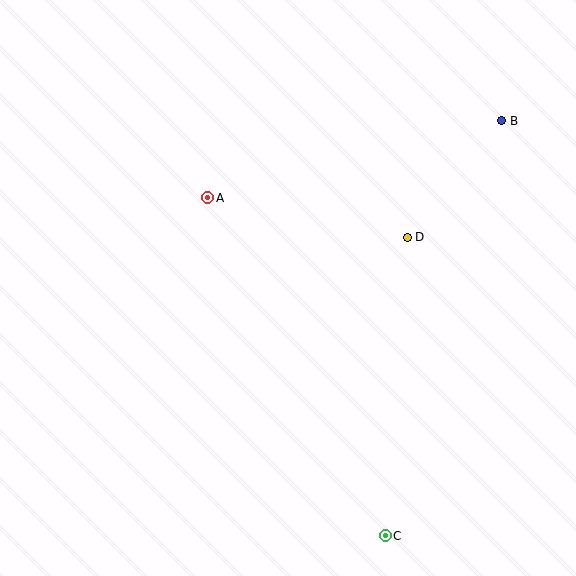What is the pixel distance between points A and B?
The distance between A and B is 304 pixels.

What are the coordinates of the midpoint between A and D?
The midpoint between A and D is at (308, 218).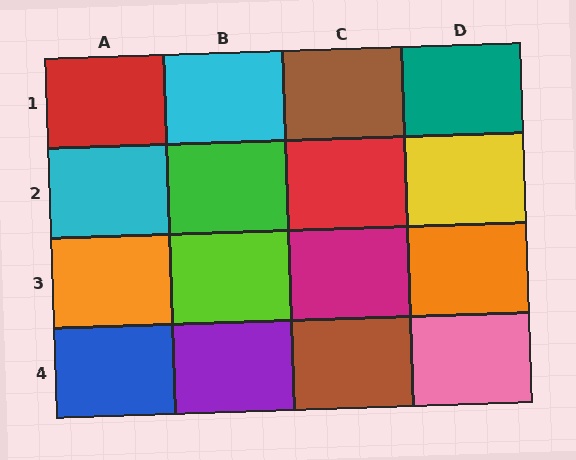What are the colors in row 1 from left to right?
Red, cyan, brown, teal.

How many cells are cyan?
2 cells are cyan.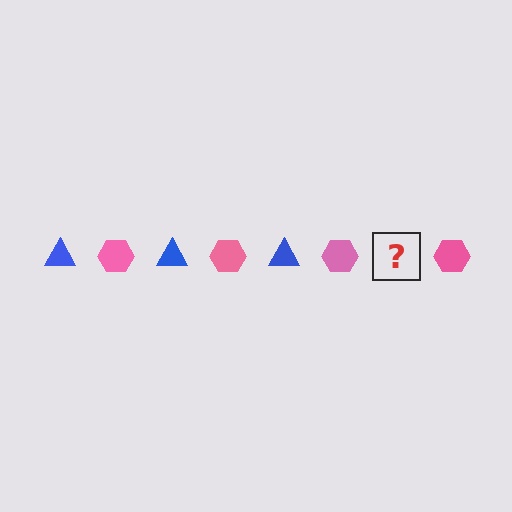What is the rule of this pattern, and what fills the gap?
The rule is that the pattern alternates between blue triangle and pink hexagon. The gap should be filled with a blue triangle.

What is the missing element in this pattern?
The missing element is a blue triangle.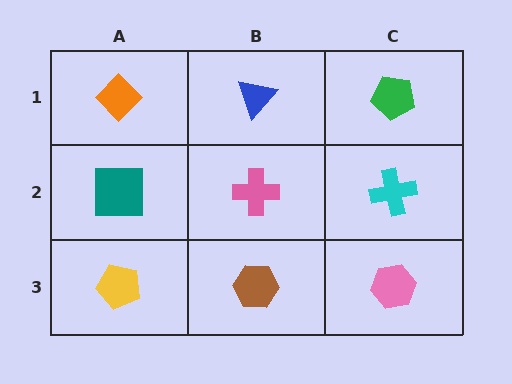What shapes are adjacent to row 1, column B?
A pink cross (row 2, column B), an orange diamond (row 1, column A), a green pentagon (row 1, column C).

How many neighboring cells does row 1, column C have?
2.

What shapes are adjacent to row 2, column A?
An orange diamond (row 1, column A), a yellow pentagon (row 3, column A), a pink cross (row 2, column B).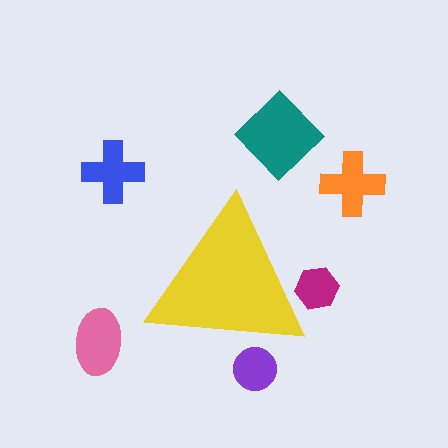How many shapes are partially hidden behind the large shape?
2 shapes are partially hidden.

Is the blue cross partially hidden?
No, the blue cross is fully visible.